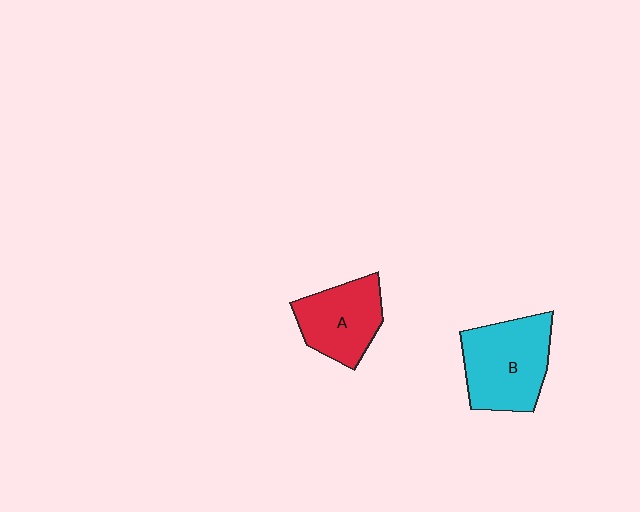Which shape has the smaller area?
Shape A (red).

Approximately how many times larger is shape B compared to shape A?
Approximately 1.3 times.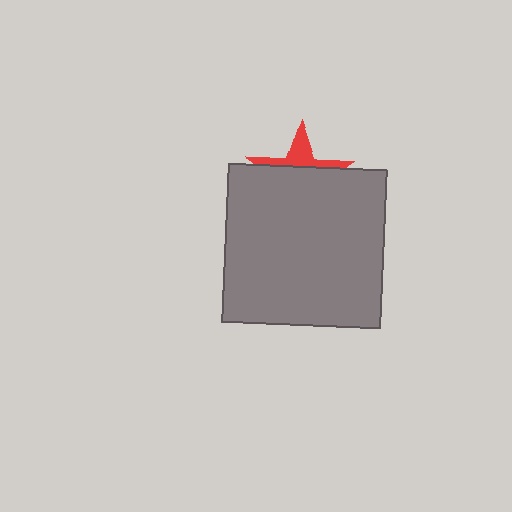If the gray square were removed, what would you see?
You would see the complete red star.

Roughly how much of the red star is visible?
A small part of it is visible (roughly 31%).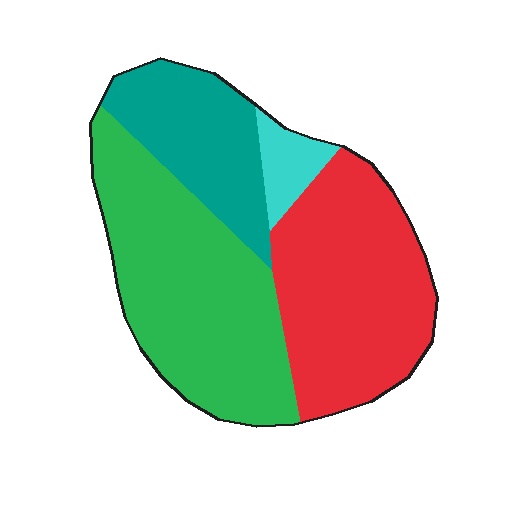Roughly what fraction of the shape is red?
Red takes up about three eighths (3/8) of the shape.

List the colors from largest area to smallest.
From largest to smallest: green, red, teal, cyan.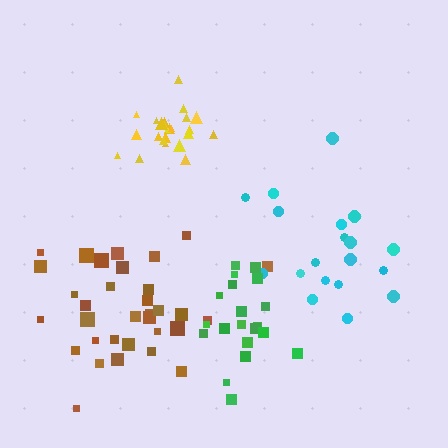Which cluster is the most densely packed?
Yellow.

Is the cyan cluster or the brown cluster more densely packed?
Brown.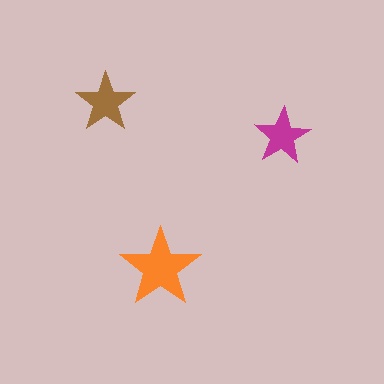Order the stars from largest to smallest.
the orange one, the brown one, the magenta one.